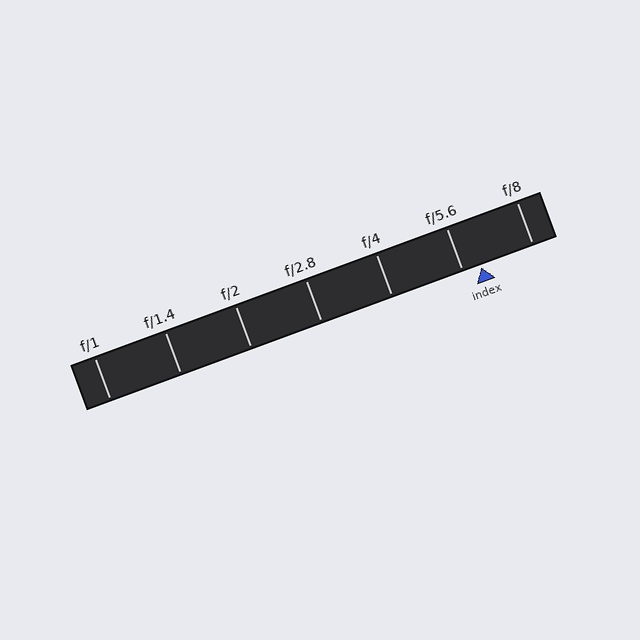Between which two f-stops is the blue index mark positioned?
The index mark is between f/5.6 and f/8.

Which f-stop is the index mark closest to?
The index mark is closest to f/5.6.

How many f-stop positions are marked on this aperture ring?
There are 7 f-stop positions marked.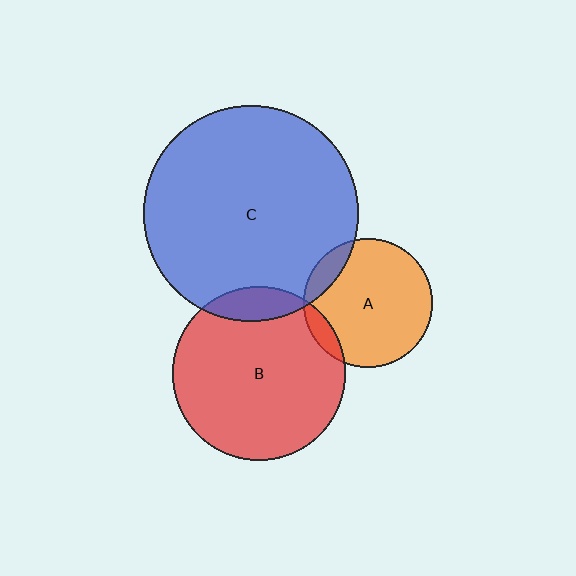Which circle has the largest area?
Circle C (blue).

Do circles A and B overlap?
Yes.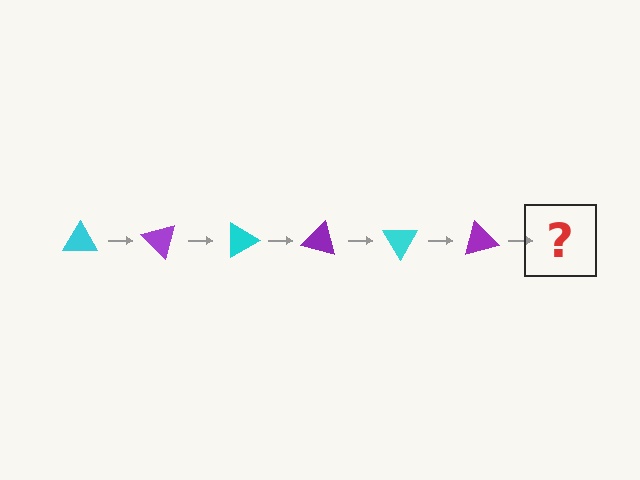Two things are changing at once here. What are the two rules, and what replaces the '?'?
The two rules are that it rotates 45 degrees each step and the color cycles through cyan and purple. The '?' should be a cyan triangle, rotated 270 degrees from the start.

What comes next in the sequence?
The next element should be a cyan triangle, rotated 270 degrees from the start.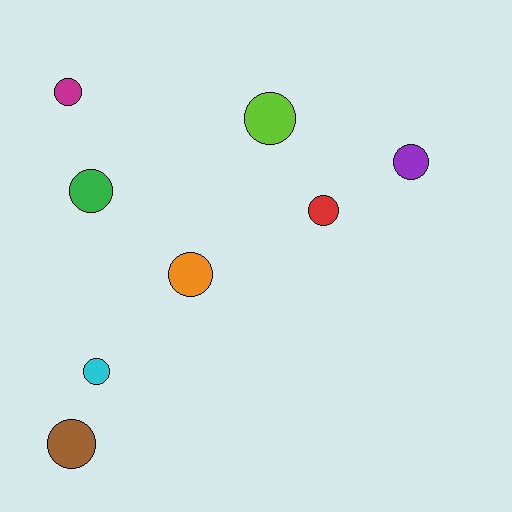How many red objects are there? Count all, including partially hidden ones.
There is 1 red object.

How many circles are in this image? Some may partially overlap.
There are 8 circles.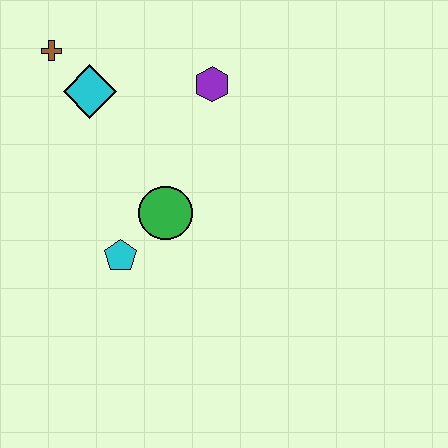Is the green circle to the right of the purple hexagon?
No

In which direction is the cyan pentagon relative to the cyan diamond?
The cyan pentagon is below the cyan diamond.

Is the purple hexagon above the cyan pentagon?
Yes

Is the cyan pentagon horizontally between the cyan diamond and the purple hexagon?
Yes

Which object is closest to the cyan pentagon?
The green circle is closest to the cyan pentagon.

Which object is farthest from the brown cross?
The cyan pentagon is farthest from the brown cross.